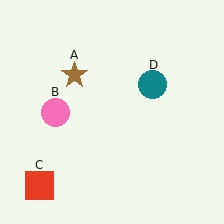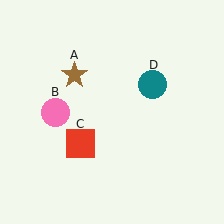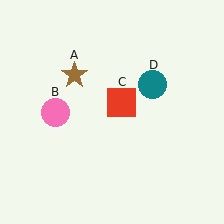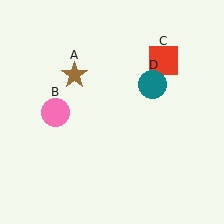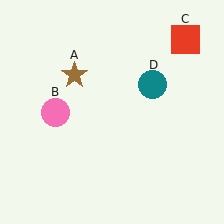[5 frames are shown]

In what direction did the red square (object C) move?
The red square (object C) moved up and to the right.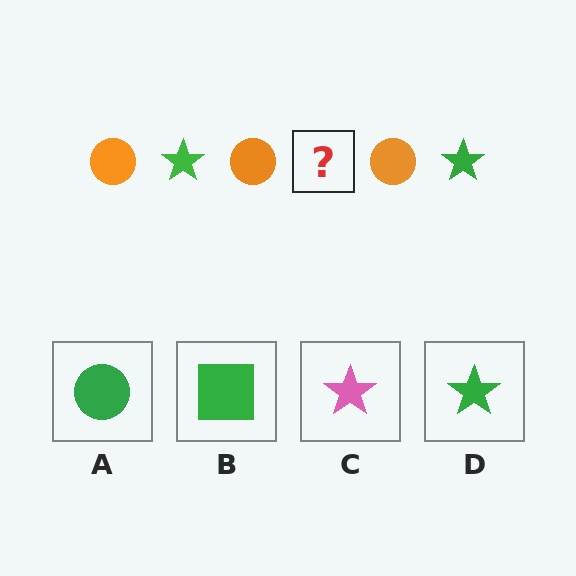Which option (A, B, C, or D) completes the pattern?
D.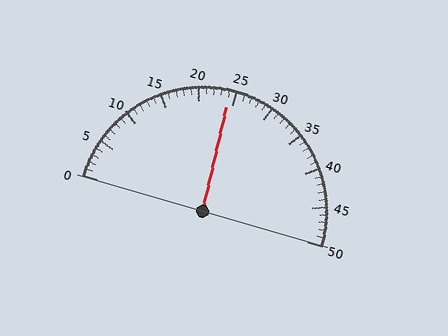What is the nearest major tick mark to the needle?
The nearest major tick mark is 25.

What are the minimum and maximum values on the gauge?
The gauge ranges from 0 to 50.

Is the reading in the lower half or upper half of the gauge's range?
The reading is in the lower half of the range (0 to 50).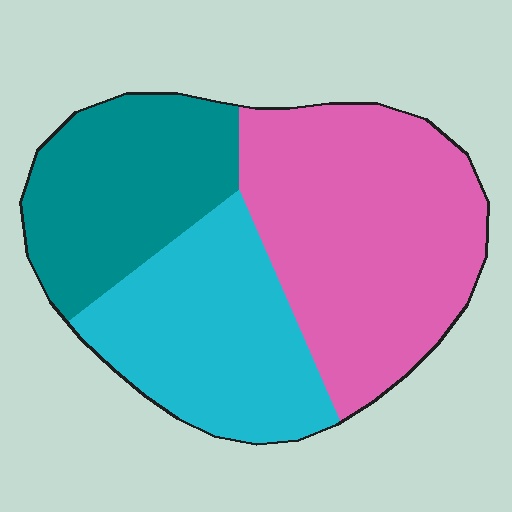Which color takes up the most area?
Pink, at roughly 45%.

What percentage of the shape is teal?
Teal takes up about one quarter (1/4) of the shape.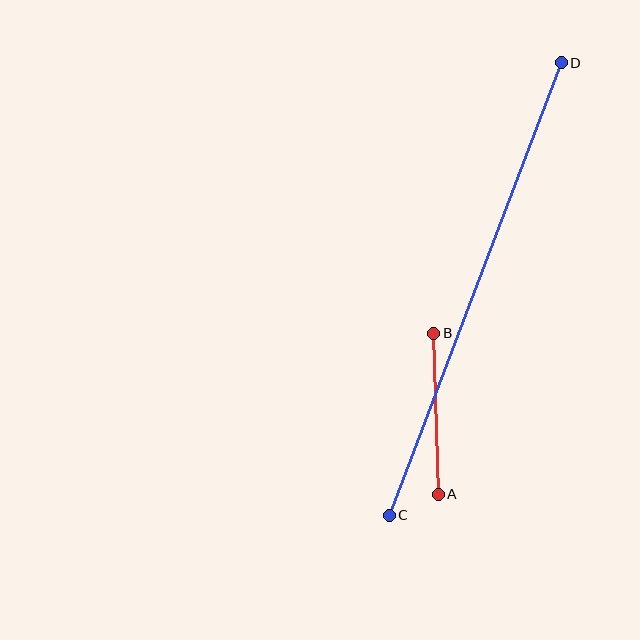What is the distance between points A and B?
The distance is approximately 161 pixels.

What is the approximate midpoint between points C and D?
The midpoint is at approximately (475, 289) pixels.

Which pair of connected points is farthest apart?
Points C and D are farthest apart.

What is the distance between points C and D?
The distance is approximately 484 pixels.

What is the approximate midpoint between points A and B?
The midpoint is at approximately (436, 414) pixels.